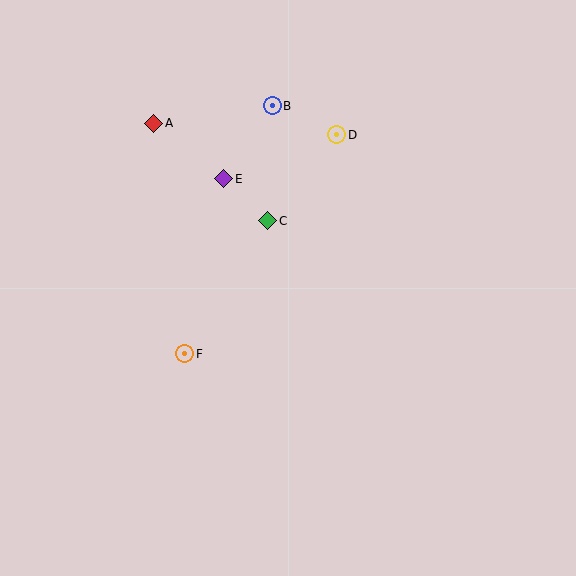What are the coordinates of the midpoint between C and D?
The midpoint between C and D is at (302, 178).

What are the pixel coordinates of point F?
Point F is at (185, 354).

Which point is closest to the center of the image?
Point C at (268, 221) is closest to the center.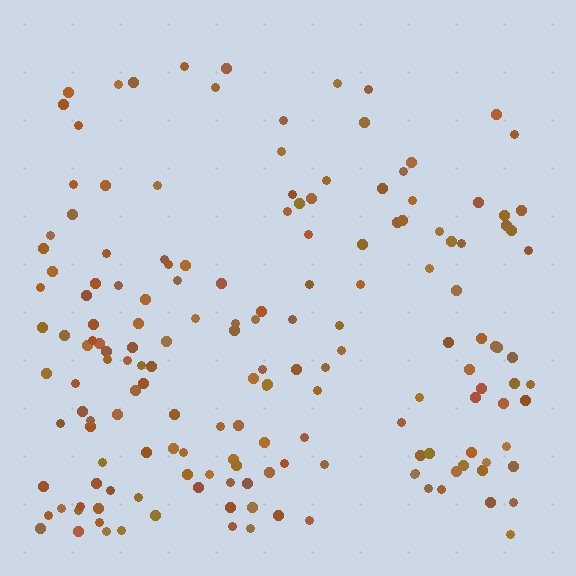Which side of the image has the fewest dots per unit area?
The top.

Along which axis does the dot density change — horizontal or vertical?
Vertical.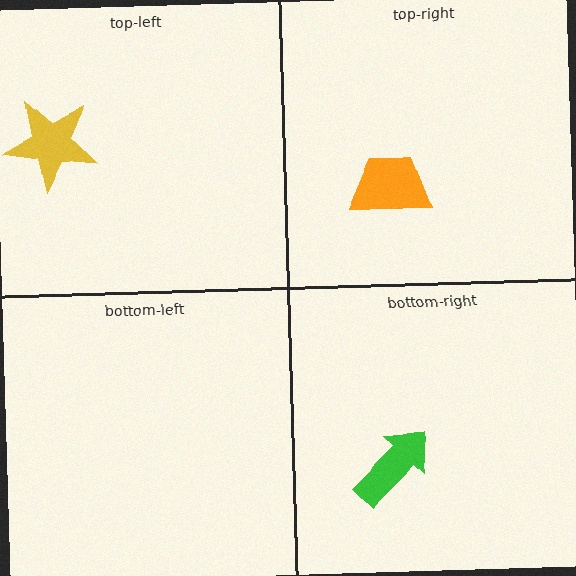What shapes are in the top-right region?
The orange trapezoid.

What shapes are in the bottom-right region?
The green arrow.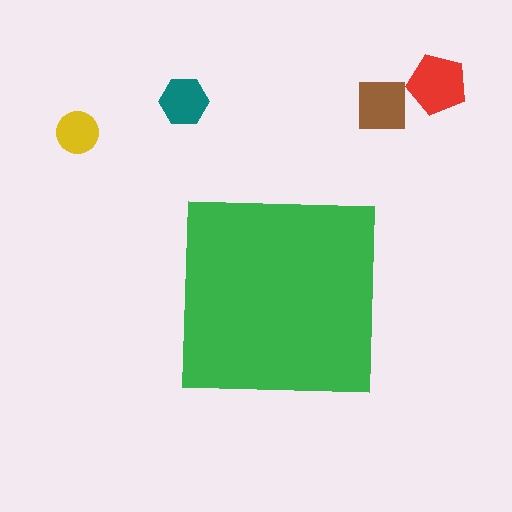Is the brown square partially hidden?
No, the brown square is fully visible.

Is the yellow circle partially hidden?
No, the yellow circle is fully visible.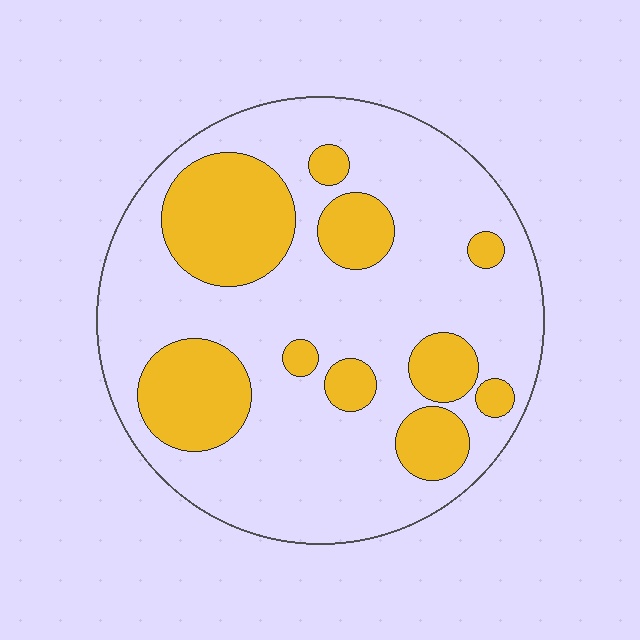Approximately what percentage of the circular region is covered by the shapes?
Approximately 30%.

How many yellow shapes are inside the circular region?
10.